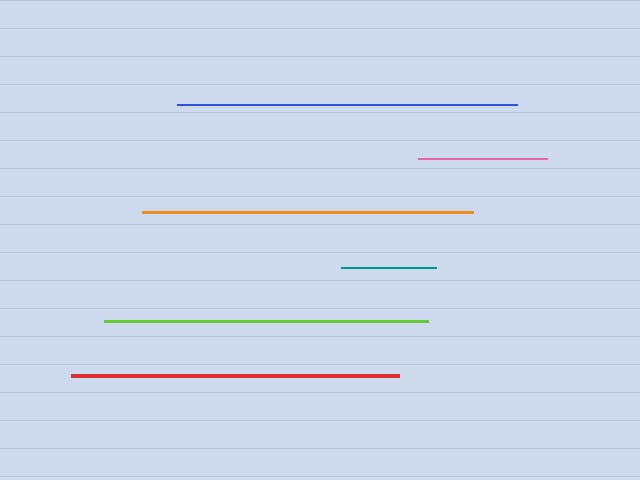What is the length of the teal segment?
The teal segment is approximately 95 pixels long.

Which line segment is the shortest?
The teal line is the shortest at approximately 95 pixels.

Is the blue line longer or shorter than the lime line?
The blue line is longer than the lime line.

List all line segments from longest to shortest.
From longest to shortest: blue, orange, red, lime, pink, teal.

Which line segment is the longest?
The blue line is the longest at approximately 341 pixels.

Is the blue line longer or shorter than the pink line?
The blue line is longer than the pink line.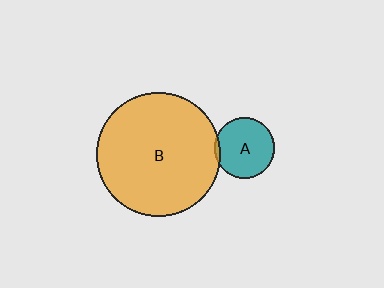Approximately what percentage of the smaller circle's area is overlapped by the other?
Approximately 5%.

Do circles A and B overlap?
Yes.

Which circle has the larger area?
Circle B (orange).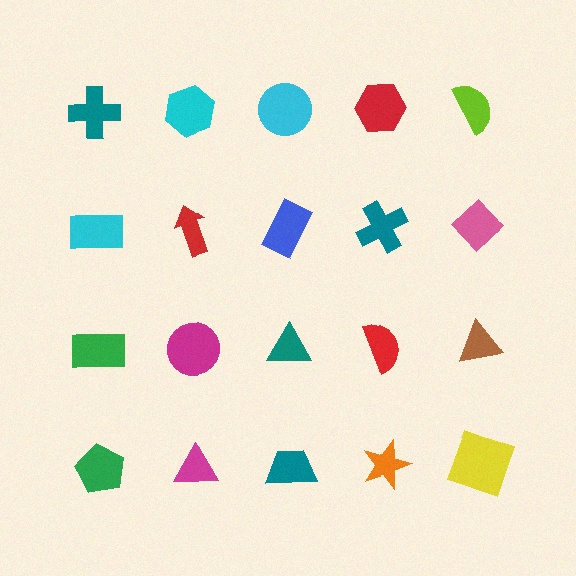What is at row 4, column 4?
An orange star.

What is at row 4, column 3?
A teal trapezoid.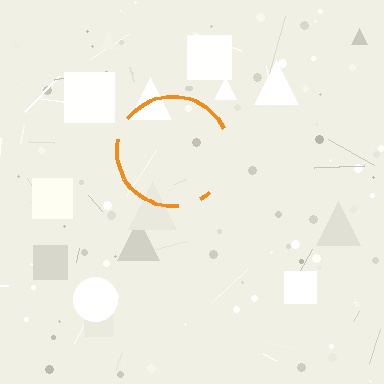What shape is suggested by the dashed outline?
The dashed outline suggests a circle.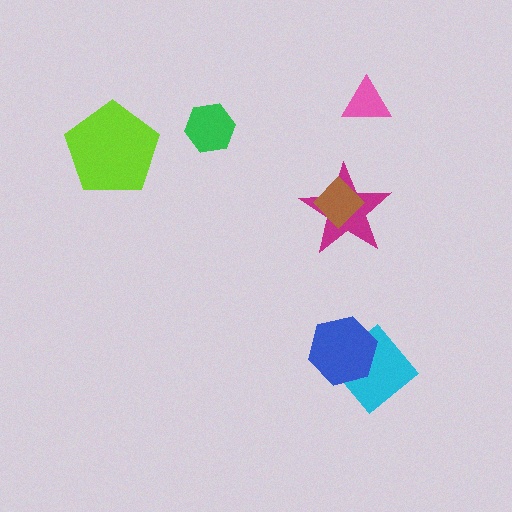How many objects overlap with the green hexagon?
0 objects overlap with the green hexagon.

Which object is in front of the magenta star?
The brown diamond is in front of the magenta star.